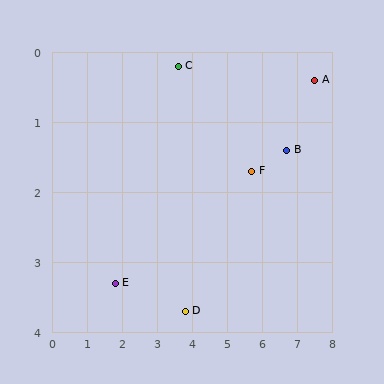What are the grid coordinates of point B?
Point B is at approximately (6.7, 1.4).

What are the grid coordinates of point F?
Point F is at approximately (5.7, 1.7).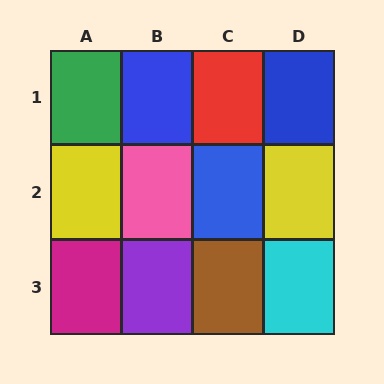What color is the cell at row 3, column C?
Brown.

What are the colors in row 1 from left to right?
Green, blue, red, blue.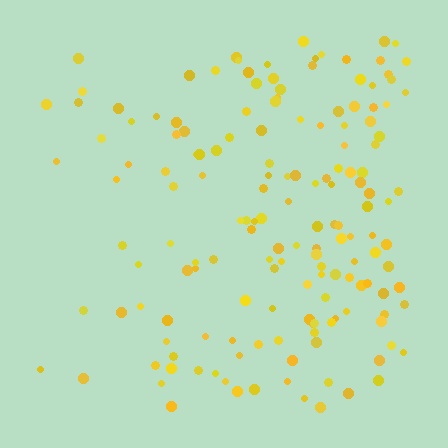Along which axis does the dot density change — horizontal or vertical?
Horizontal.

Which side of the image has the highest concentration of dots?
The right.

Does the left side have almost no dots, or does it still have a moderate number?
Still a moderate number, just noticeably fewer than the right.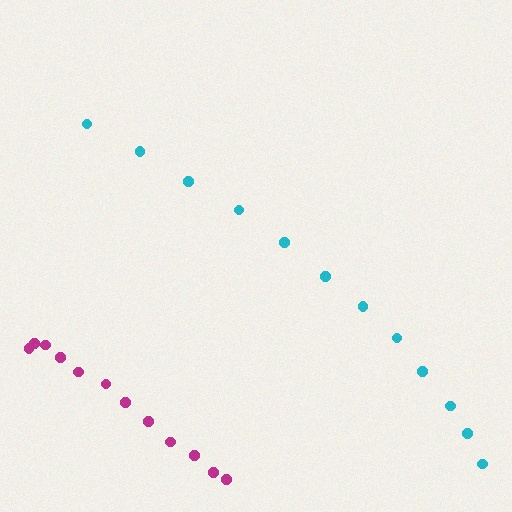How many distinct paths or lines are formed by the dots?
There are 2 distinct paths.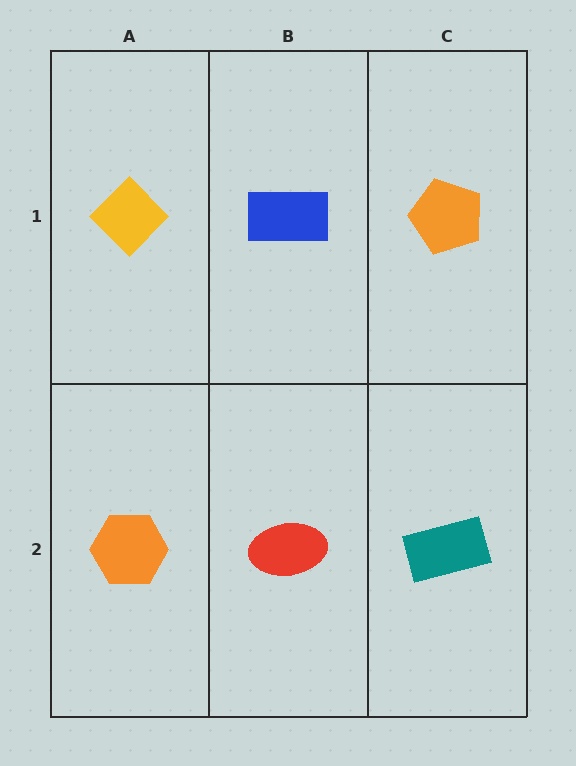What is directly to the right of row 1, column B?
An orange pentagon.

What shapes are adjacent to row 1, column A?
An orange hexagon (row 2, column A), a blue rectangle (row 1, column B).